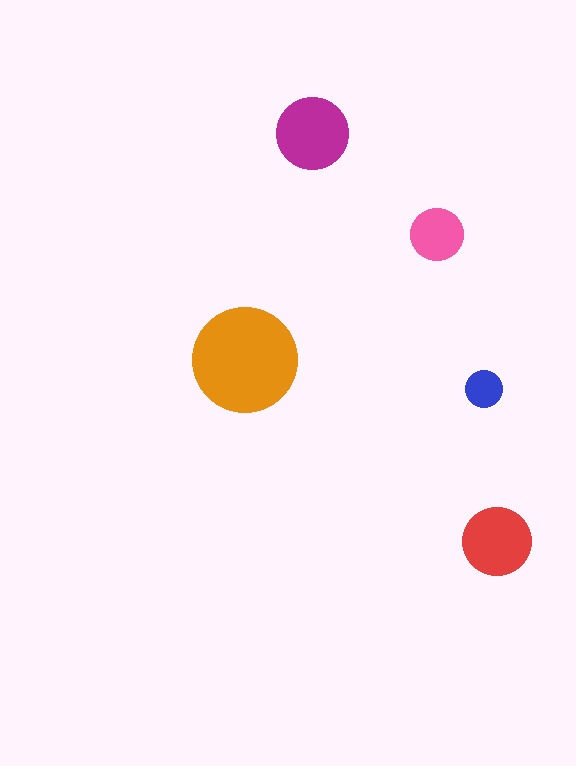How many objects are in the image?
There are 5 objects in the image.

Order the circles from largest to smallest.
the orange one, the magenta one, the red one, the pink one, the blue one.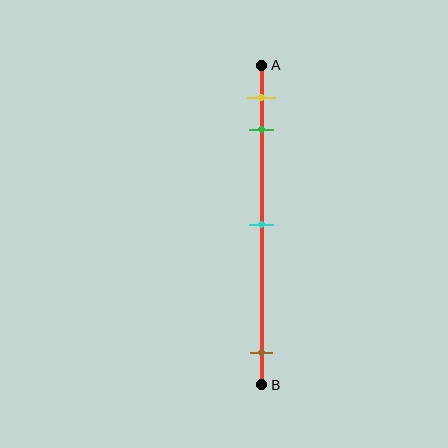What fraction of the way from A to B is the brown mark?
The brown mark is approximately 90% (0.9) of the way from A to B.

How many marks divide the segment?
There are 4 marks dividing the segment.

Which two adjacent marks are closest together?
The yellow and green marks are the closest adjacent pair.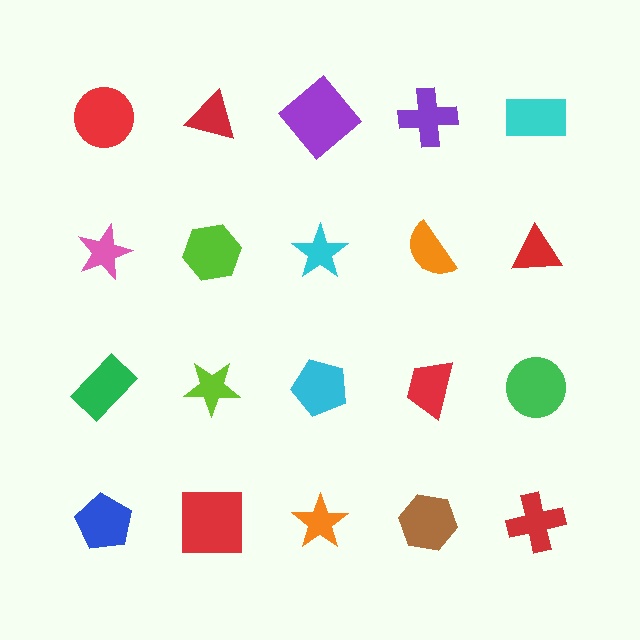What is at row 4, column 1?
A blue pentagon.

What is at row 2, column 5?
A red triangle.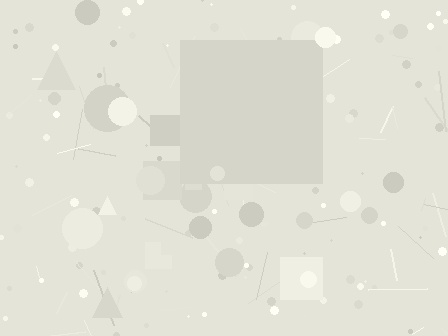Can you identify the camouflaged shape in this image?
The camouflaged shape is a square.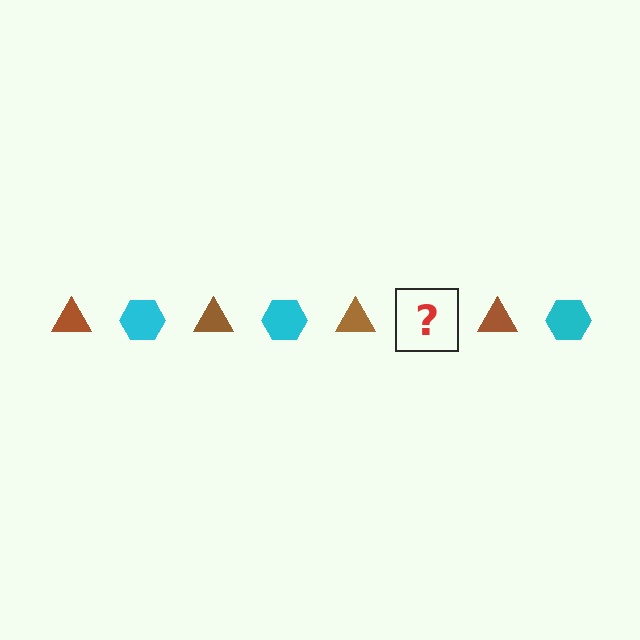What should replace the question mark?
The question mark should be replaced with a cyan hexagon.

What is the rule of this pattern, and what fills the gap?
The rule is that the pattern alternates between brown triangle and cyan hexagon. The gap should be filled with a cyan hexagon.